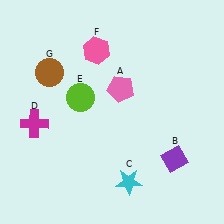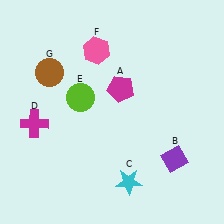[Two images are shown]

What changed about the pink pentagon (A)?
In Image 1, A is pink. In Image 2, it changed to magenta.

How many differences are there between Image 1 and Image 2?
There is 1 difference between the two images.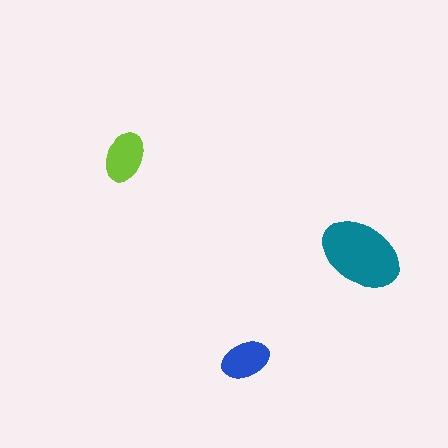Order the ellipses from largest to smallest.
the teal one, the lime one, the blue one.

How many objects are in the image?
There are 3 objects in the image.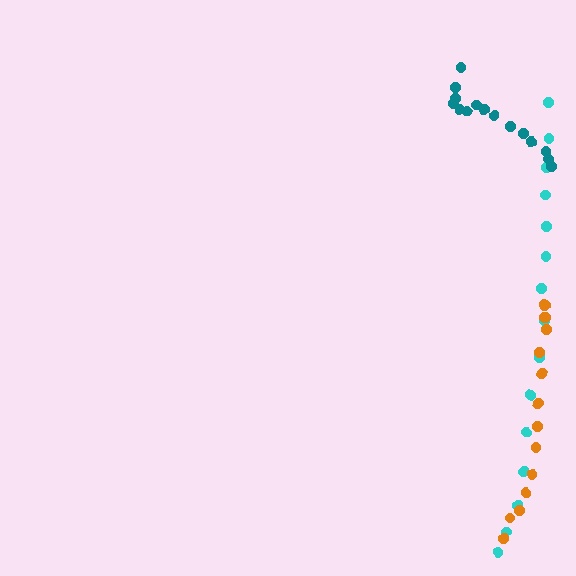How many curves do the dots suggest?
There are 3 distinct paths.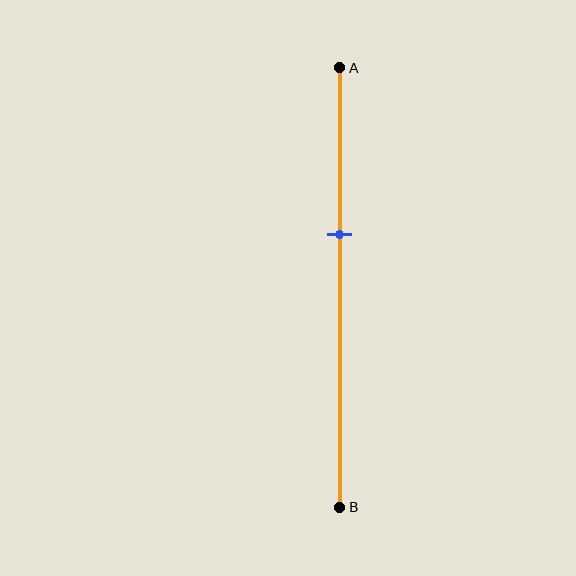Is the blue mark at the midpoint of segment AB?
No, the mark is at about 40% from A, not at the 50% midpoint.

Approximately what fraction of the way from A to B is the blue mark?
The blue mark is approximately 40% of the way from A to B.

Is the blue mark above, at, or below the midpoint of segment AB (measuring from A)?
The blue mark is above the midpoint of segment AB.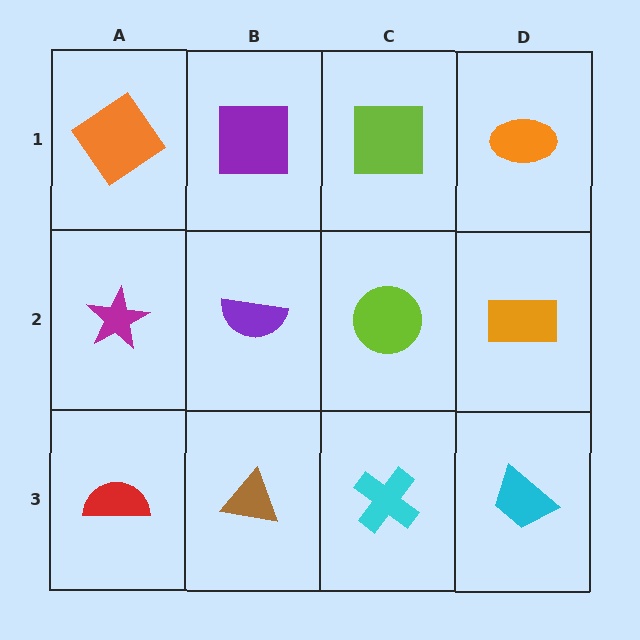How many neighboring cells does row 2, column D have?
3.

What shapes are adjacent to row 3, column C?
A lime circle (row 2, column C), a brown triangle (row 3, column B), a cyan trapezoid (row 3, column D).